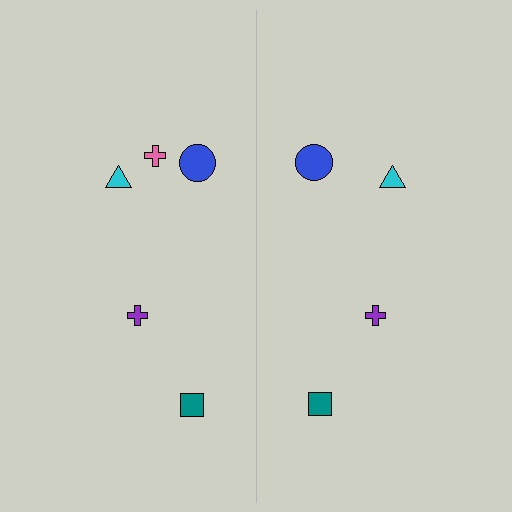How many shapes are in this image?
There are 9 shapes in this image.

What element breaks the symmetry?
A pink cross is missing from the right side.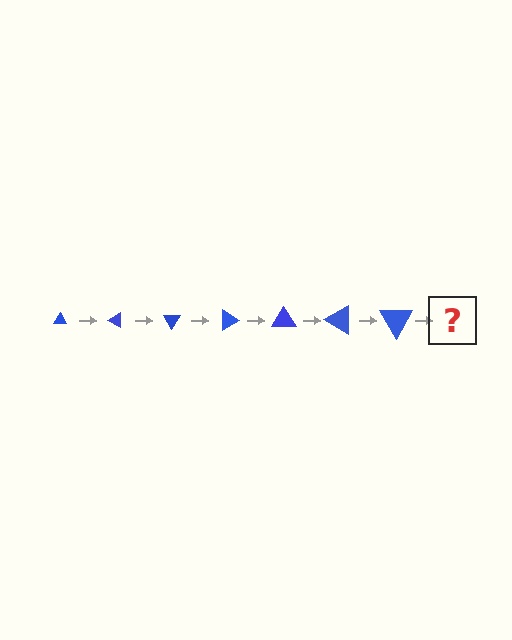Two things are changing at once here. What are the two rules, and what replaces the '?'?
The two rules are that the triangle grows larger each step and it rotates 30 degrees each step. The '?' should be a triangle, larger than the previous one and rotated 210 degrees from the start.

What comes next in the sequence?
The next element should be a triangle, larger than the previous one and rotated 210 degrees from the start.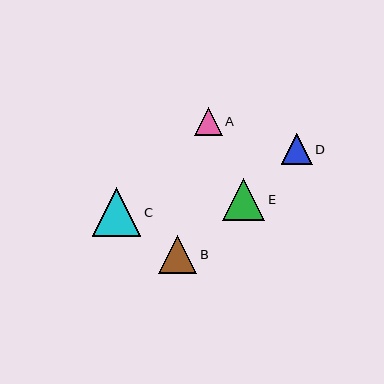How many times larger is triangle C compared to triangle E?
Triangle C is approximately 1.1 times the size of triangle E.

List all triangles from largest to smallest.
From largest to smallest: C, E, B, D, A.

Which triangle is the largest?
Triangle C is the largest with a size of approximately 48 pixels.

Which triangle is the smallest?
Triangle A is the smallest with a size of approximately 28 pixels.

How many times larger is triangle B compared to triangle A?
Triangle B is approximately 1.4 times the size of triangle A.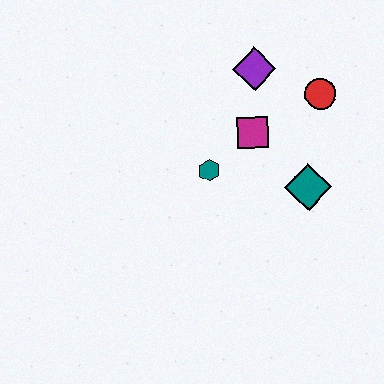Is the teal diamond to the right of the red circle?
No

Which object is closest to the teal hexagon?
The magenta square is closest to the teal hexagon.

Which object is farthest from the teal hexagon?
The red circle is farthest from the teal hexagon.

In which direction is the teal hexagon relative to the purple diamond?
The teal hexagon is below the purple diamond.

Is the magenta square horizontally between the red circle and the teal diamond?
No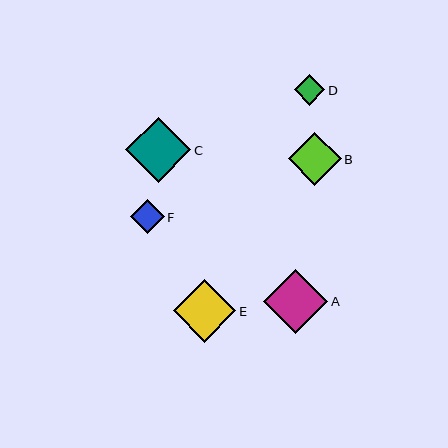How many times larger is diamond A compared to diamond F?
Diamond A is approximately 1.9 times the size of diamond F.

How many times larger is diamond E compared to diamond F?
Diamond E is approximately 1.8 times the size of diamond F.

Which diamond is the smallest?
Diamond D is the smallest with a size of approximately 31 pixels.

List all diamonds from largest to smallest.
From largest to smallest: C, A, E, B, F, D.